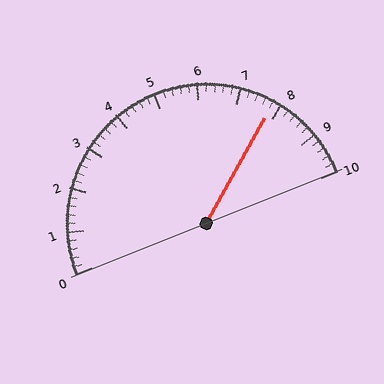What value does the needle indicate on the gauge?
The needle indicates approximately 7.8.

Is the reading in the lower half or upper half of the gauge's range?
The reading is in the upper half of the range (0 to 10).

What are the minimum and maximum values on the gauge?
The gauge ranges from 0 to 10.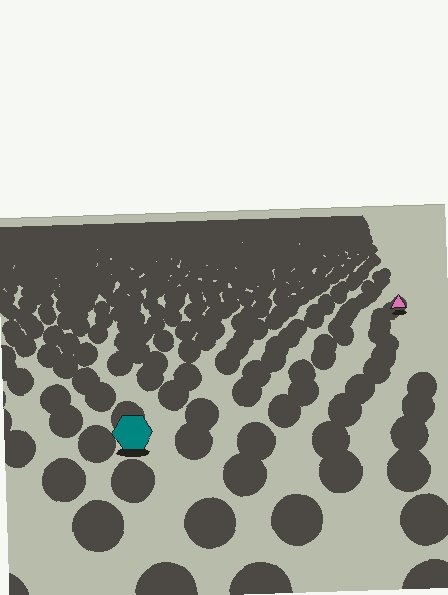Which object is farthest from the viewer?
The pink triangle is farthest from the viewer. It appears smaller and the ground texture around it is denser.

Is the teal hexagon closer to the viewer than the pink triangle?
Yes. The teal hexagon is closer — you can tell from the texture gradient: the ground texture is coarser near it.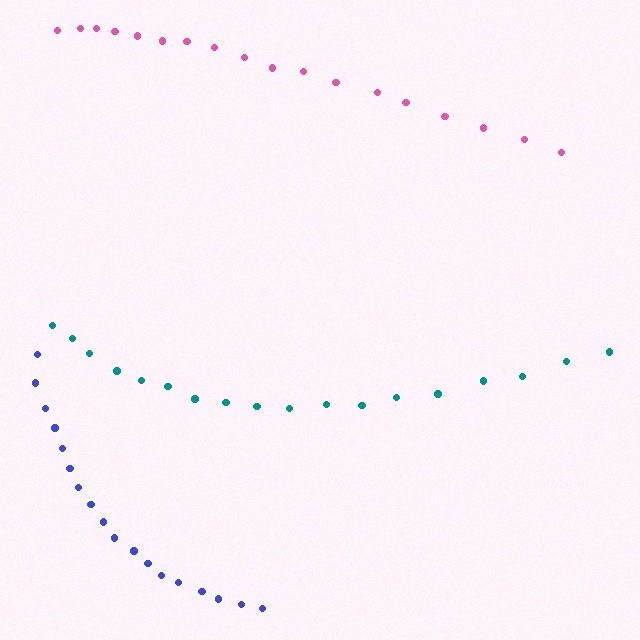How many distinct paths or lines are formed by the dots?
There are 3 distinct paths.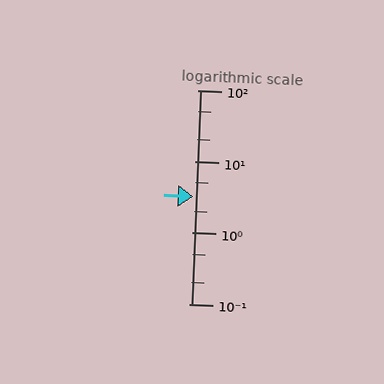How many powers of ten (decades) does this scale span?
The scale spans 3 decades, from 0.1 to 100.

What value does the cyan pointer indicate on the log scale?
The pointer indicates approximately 3.2.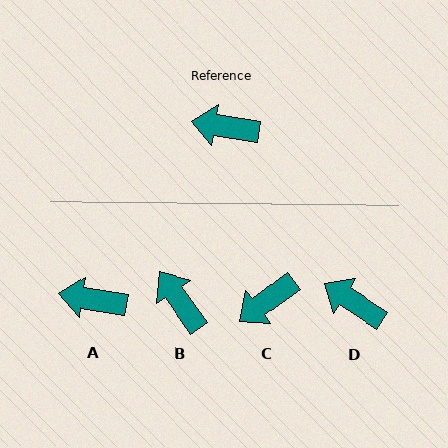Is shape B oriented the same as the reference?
No, it is off by about 45 degrees.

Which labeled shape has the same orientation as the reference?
A.